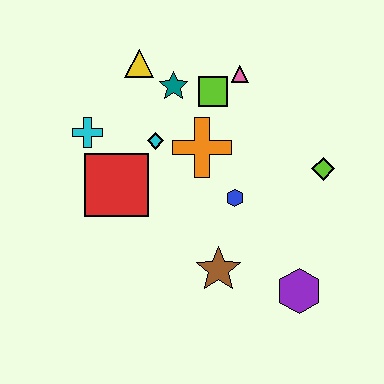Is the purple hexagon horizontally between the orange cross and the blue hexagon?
No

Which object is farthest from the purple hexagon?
The yellow triangle is farthest from the purple hexagon.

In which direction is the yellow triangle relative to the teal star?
The yellow triangle is to the left of the teal star.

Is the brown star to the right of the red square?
Yes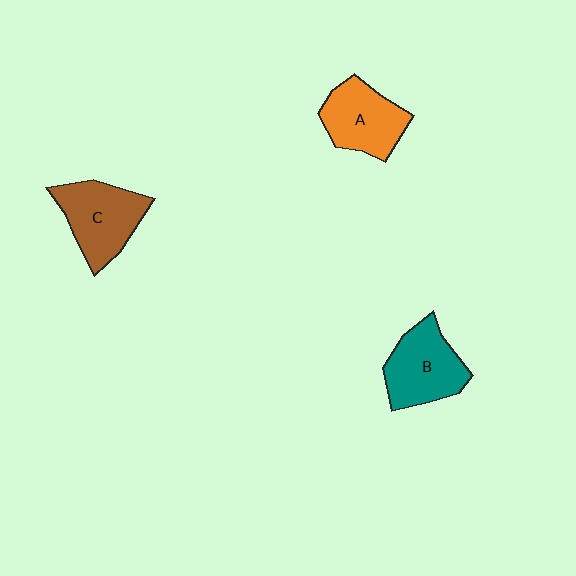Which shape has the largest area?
Shape C (brown).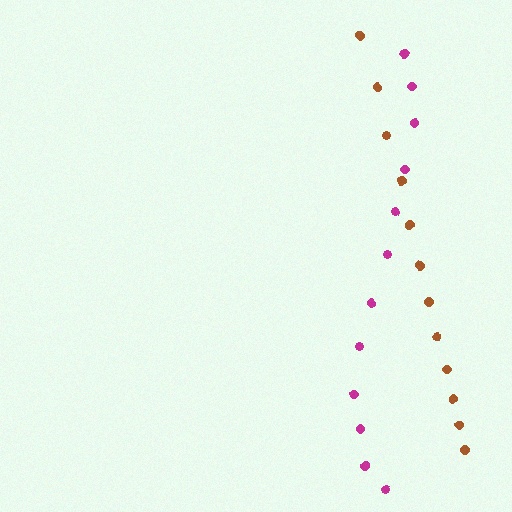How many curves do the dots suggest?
There are 2 distinct paths.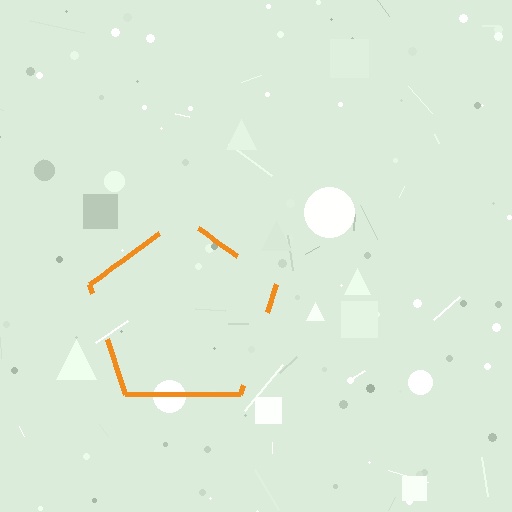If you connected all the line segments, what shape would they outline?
They would outline a pentagon.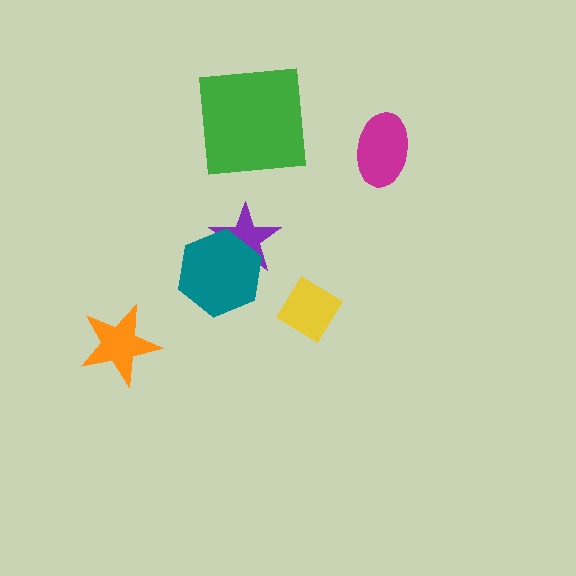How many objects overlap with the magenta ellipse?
0 objects overlap with the magenta ellipse.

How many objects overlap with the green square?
0 objects overlap with the green square.